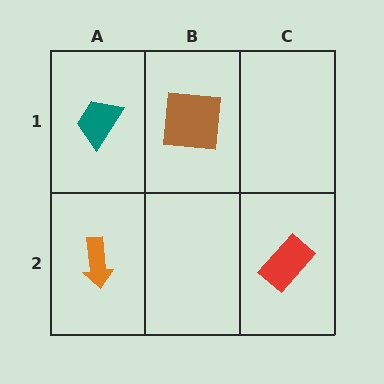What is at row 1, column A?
A teal trapezoid.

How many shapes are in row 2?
2 shapes.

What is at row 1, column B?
A brown square.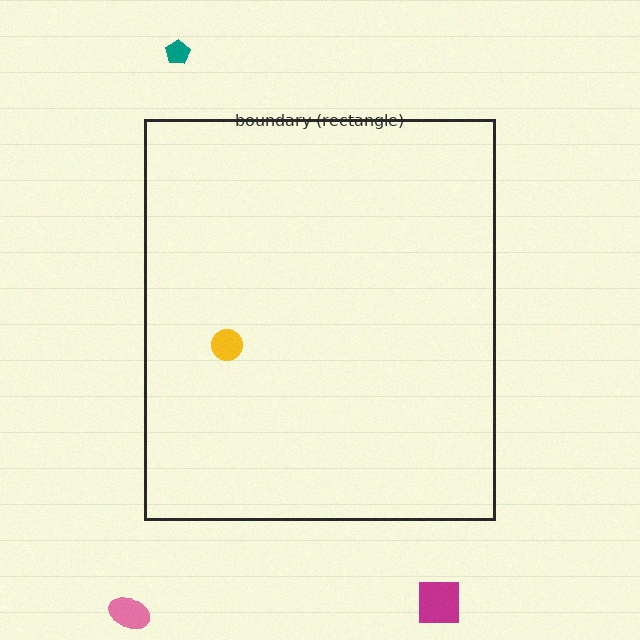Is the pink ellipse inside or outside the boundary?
Outside.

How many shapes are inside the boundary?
1 inside, 3 outside.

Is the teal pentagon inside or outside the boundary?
Outside.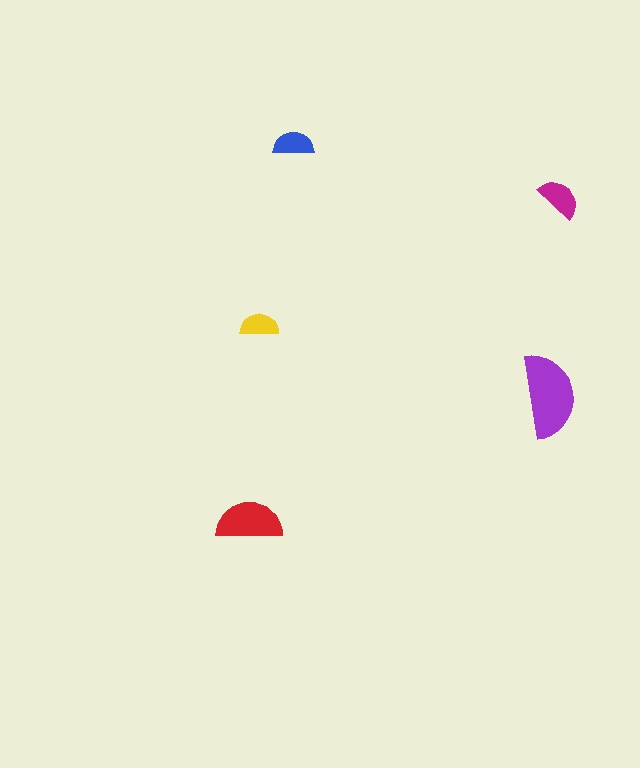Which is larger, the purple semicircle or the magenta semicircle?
The purple one.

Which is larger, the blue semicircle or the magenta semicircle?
The magenta one.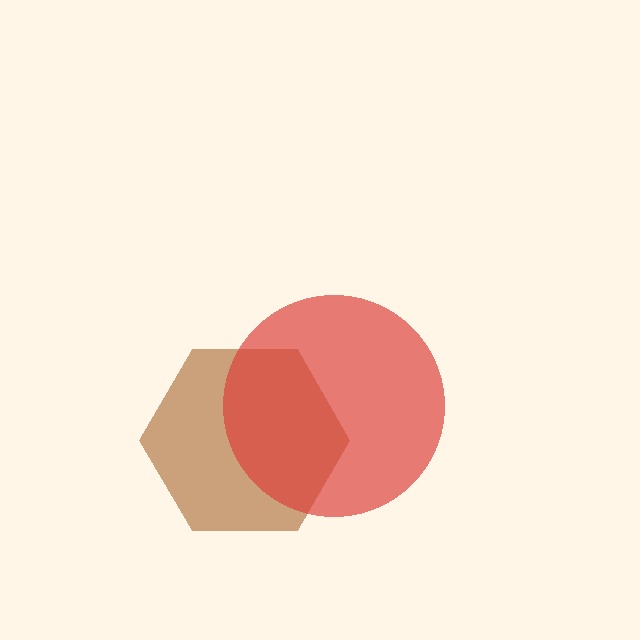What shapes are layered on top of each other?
The layered shapes are: a brown hexagon, a red circle.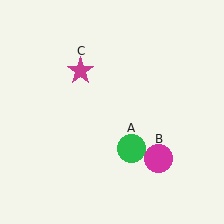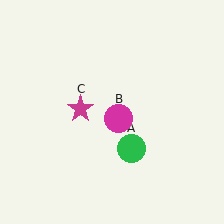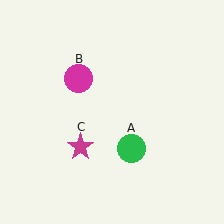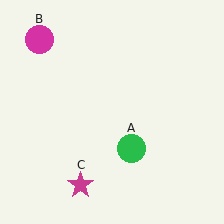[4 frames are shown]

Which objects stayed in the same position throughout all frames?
Green circle (object A) remained stationary.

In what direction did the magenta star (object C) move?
The magenta star (object C) moved down.